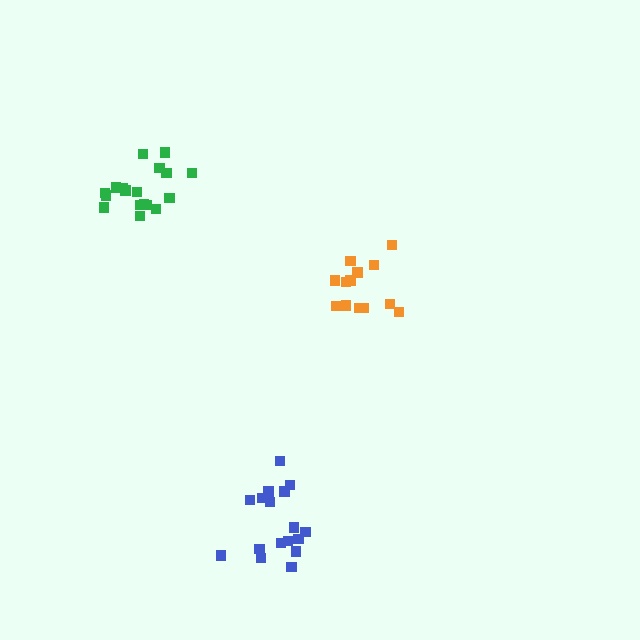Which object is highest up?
The green cluster is topmost.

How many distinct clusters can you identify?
There are 3 distinct clusters.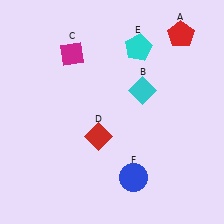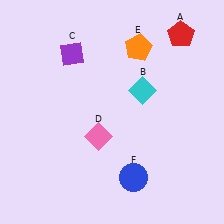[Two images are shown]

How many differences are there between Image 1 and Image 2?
There are 3 differences between the two images.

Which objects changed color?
C changed from magenta to purple. D changed from red to pink. E changed from cyan to orange.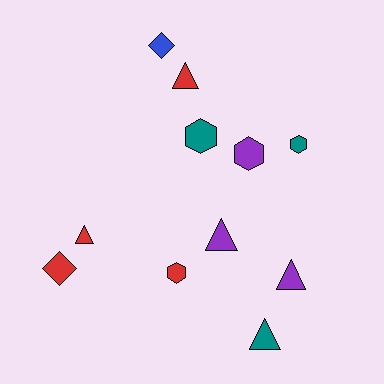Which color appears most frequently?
Red, with 4 objects.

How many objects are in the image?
There are 11 objects.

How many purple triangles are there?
There are 2 purple triangles.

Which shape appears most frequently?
Triangle, with 5 objects.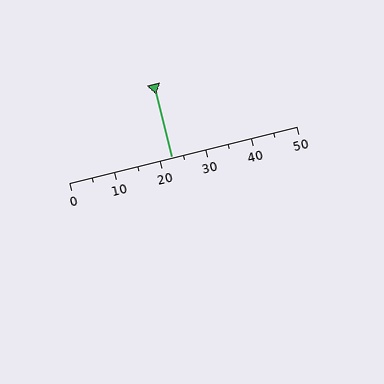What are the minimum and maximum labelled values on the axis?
The axis runs from 0 to 50.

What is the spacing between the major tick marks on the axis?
The major ticks are spaced 10 apart.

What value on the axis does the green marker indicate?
The marker indicates approximately 22.5.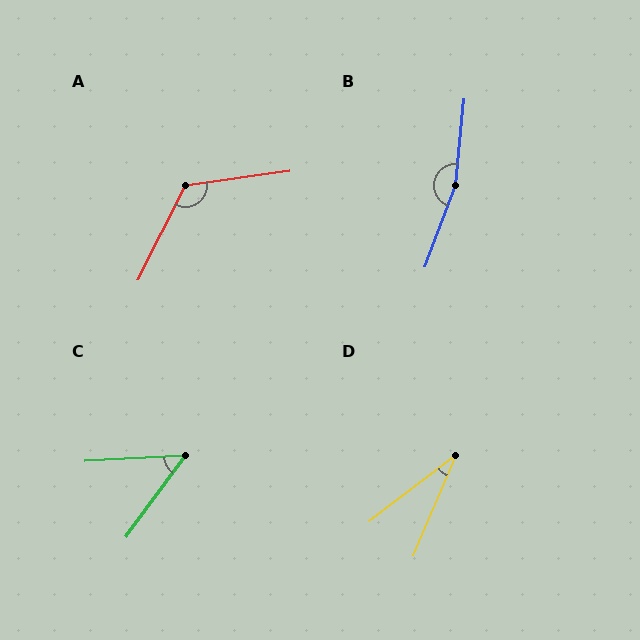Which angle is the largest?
B, at approximately 165 degrees.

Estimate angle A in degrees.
Approximately 125 degrees.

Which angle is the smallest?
D, at approximately 30 degrees.